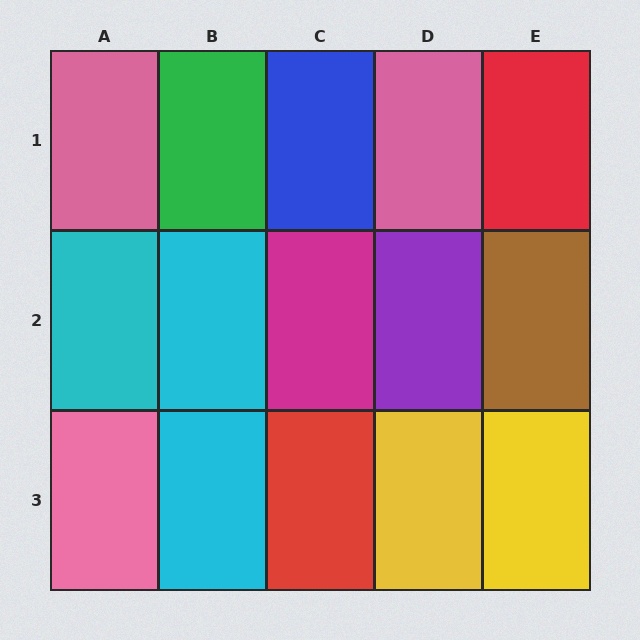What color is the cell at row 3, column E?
Yellow.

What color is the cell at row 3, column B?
Cyan.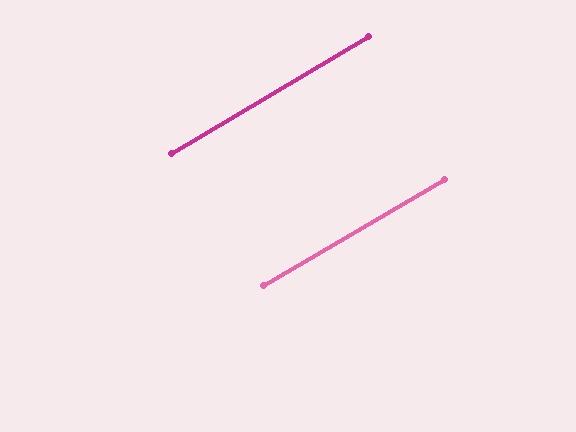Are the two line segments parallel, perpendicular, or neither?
Parallel — their directions differ by only 0.5°.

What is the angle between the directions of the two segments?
Approximately 1 degree.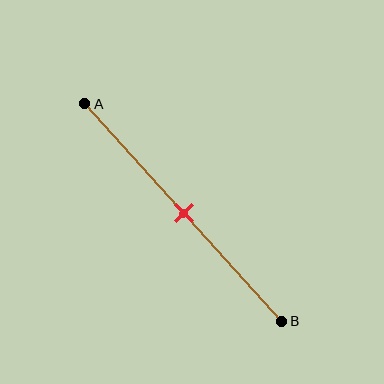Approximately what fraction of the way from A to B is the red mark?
The red mark is approximately 50% of the way from A to B.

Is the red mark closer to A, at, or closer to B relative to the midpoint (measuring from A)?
The red mark is approximately at the midpoint of segment AB.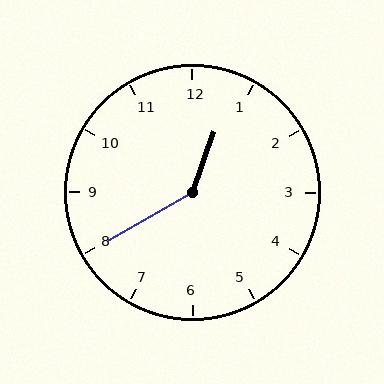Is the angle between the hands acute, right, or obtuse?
It is obtuse.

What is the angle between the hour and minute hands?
Approximately 140 degrees.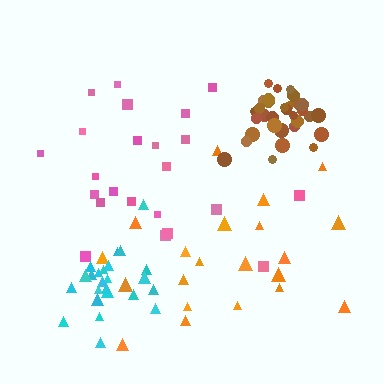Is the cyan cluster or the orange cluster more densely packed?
Cyan.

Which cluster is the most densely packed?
Brown.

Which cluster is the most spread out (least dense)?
Orange.